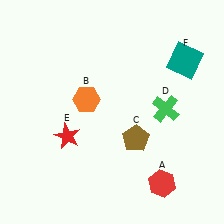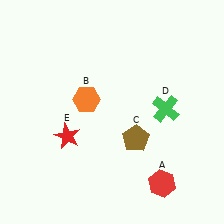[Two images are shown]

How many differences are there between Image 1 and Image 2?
There is 1 difference between the two images.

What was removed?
The teal square (F) was removed in Image 2.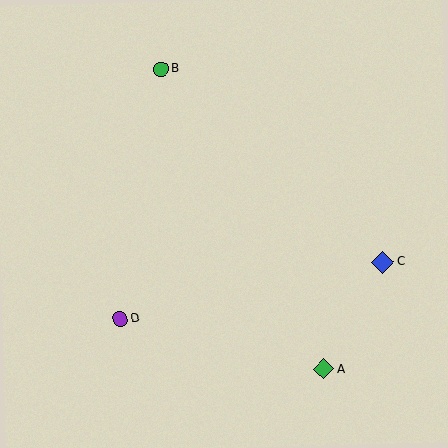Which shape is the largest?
The blue diamond (labeled C) is the largest.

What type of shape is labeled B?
Shape B is a green circle.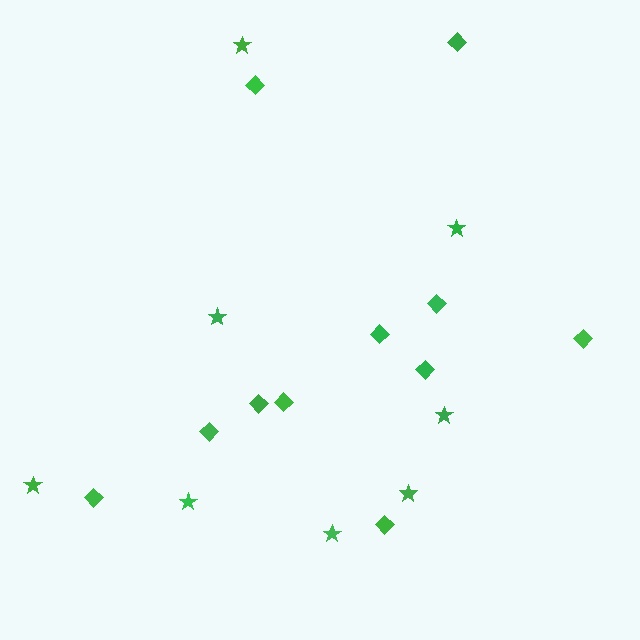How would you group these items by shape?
There are 2 groups: one group of stars (8) and one group of diamonds (11).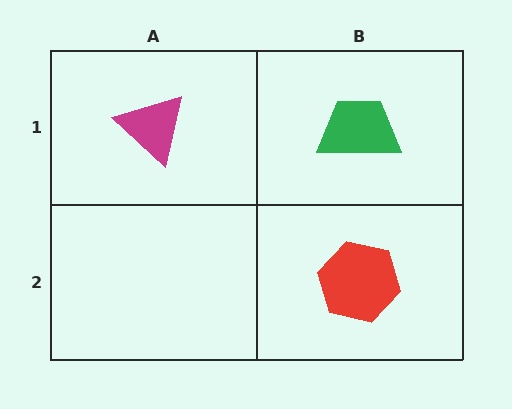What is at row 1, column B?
A green trapezoid.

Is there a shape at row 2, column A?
No, that cell is empty.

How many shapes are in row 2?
1 shape.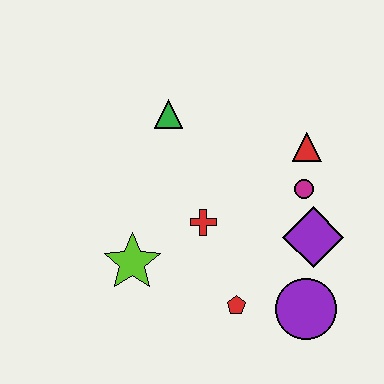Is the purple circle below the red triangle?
Yes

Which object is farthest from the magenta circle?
The lime star is farthest from the magenta circle.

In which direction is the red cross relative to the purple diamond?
The red cross is to the left of the purple diamond.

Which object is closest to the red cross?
The lime star is closest to the red cross.